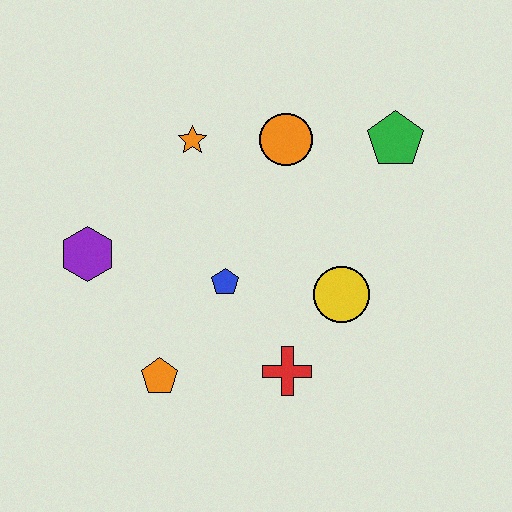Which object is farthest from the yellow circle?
The purple hexagon is farthest from the yellow circle.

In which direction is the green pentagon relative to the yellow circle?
The green pentagon is above the yellow circle.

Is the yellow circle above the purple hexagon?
No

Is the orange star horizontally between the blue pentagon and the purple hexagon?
Yes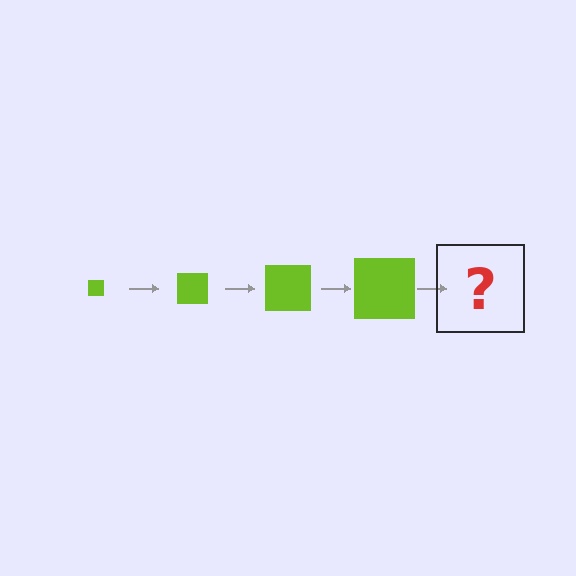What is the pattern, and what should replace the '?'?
The pattern is that the square gets progressively larger each step. The '?' should be a lime square, larger than the previous one.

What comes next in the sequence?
The next element should be a lime square, larger than the previous one.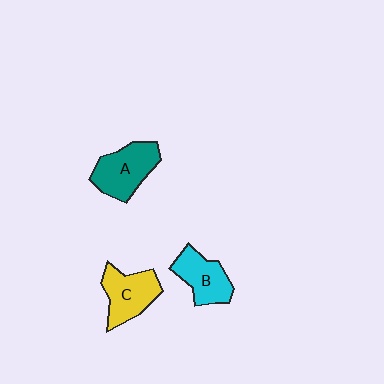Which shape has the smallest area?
Shape B (cyan).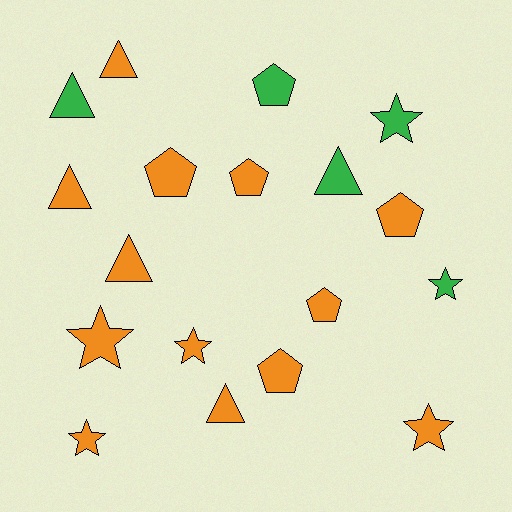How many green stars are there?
There are 2 green stars.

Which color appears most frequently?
Orange, with 13 objects.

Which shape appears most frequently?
Star, with 6 objects.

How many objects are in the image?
There are 18 objects.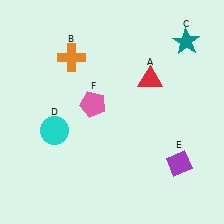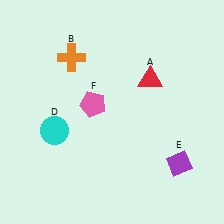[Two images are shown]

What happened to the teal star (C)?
The teal star (C) was removed in Image 2. It was in the top-right area of Image 1.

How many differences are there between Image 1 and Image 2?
There is 1 difference between the two images.